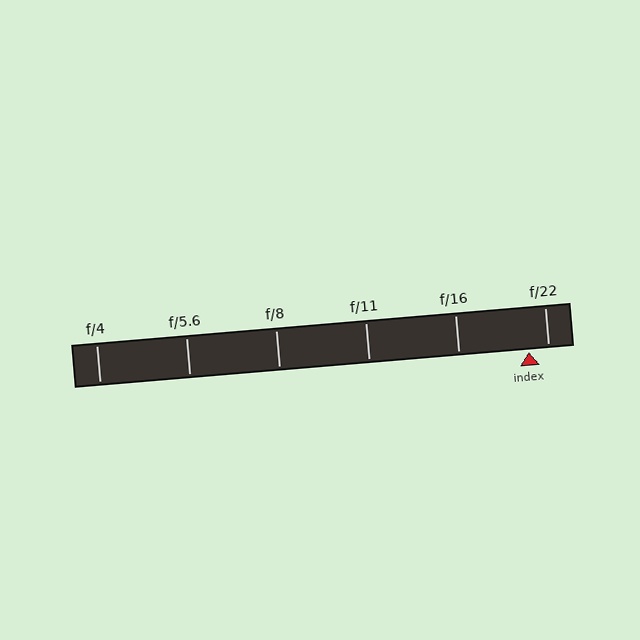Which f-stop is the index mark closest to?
The index mark is closest to f/22.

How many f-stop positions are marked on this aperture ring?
There are 6 f-stop positions marked.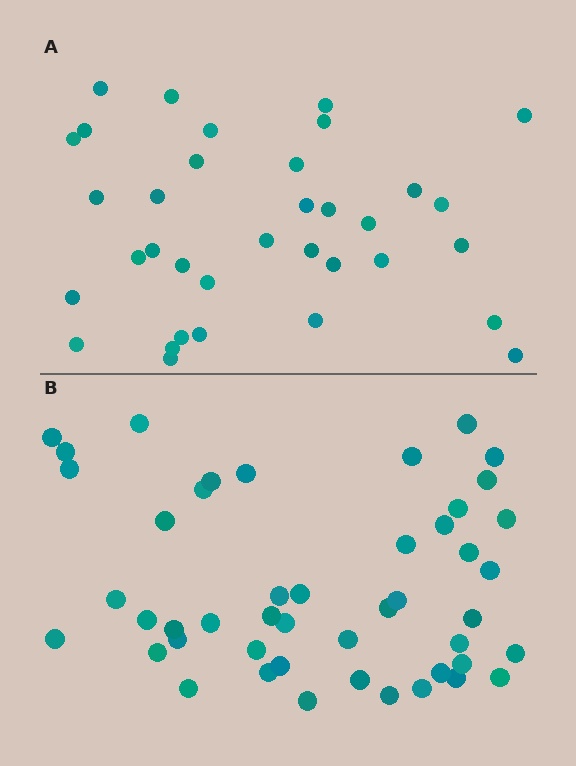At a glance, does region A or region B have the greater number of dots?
Region B (the bottom region) has more dots.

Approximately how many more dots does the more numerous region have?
Region B has roughly 12 or so more dots than region A.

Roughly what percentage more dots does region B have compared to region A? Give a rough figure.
About 35% more.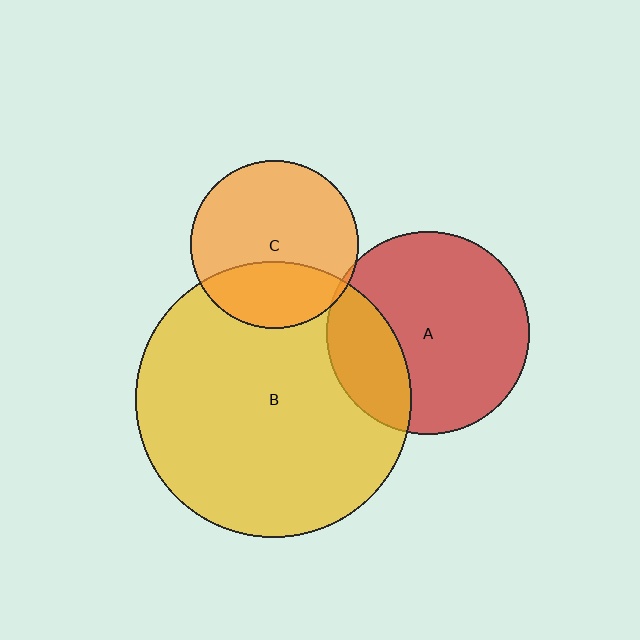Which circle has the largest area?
Circle B (yellow).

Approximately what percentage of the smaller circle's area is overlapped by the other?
Approximately 30%.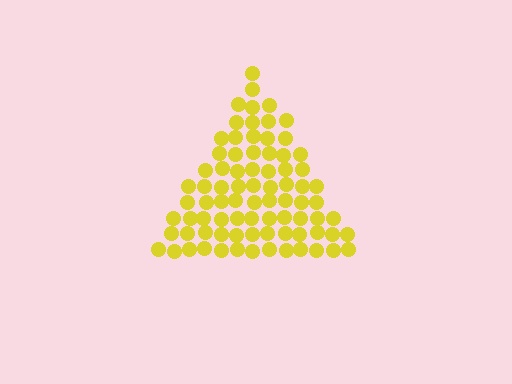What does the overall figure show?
The overall figure shows a triangle.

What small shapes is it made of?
It is made of small circles.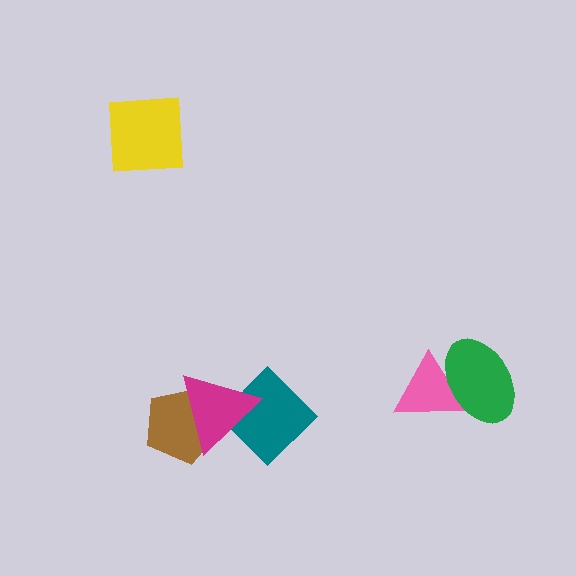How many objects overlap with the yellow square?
0 objects overlap with the yellow square.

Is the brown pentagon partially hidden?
Yes, it is partially covered by another shape.